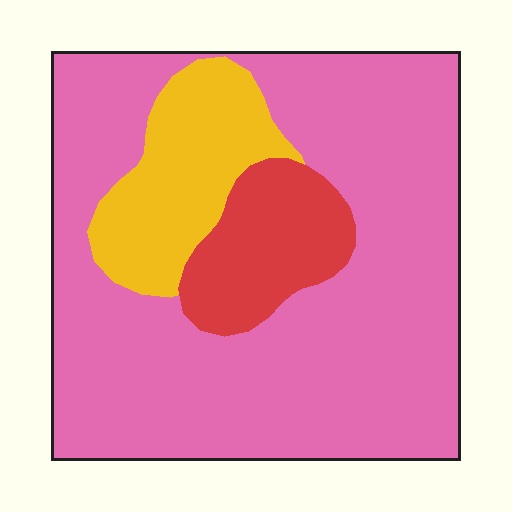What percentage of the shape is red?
Red takes up about one eighth (1/8) of the shape.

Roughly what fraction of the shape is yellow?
Yellow takes up about one sixth (1/6) of the shape.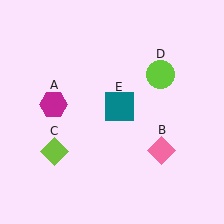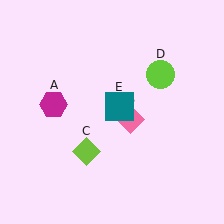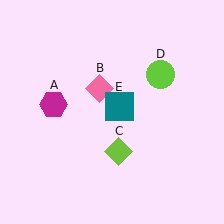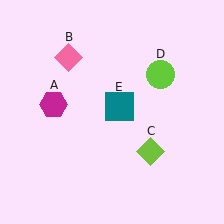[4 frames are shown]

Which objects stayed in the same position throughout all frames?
Magenta hexagon (object A) and lime circle (object D) and teal square (object E) remained stationary.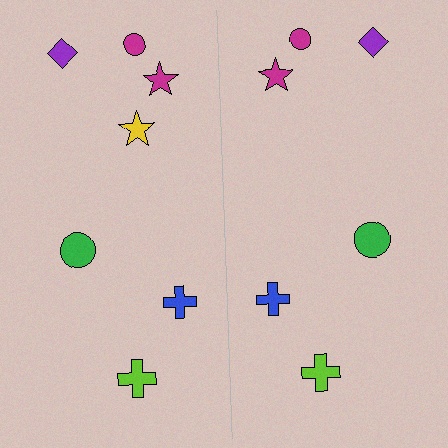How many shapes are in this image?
There are 13 shapes in this image.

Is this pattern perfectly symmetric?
No, the pattern is not perfectly symmetric. A yellow star is missing from the right side.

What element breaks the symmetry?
A yellow star is missing from the right side.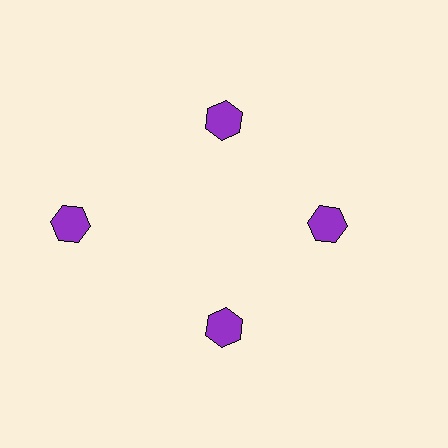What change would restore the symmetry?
The symmetry would be restored by moving it inward, back onto the ring so that all 4 hexagons sit at equal angles and equal distance from the center.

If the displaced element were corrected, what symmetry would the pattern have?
It would have 4-fold rotational symmetry — the pattern would map onto itself every 90 degrees.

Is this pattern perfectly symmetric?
No. The 4 purple hexagons are arranged in a ring, but one element near the 9 o'clock position is pushed outward from the center, breaking the 4-fold rotational symmetry.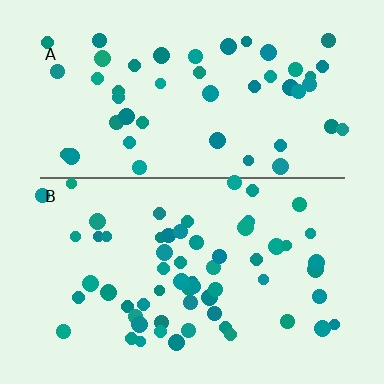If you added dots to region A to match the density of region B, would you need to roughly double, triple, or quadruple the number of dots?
Approximately double.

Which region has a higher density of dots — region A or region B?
B (the bottom).